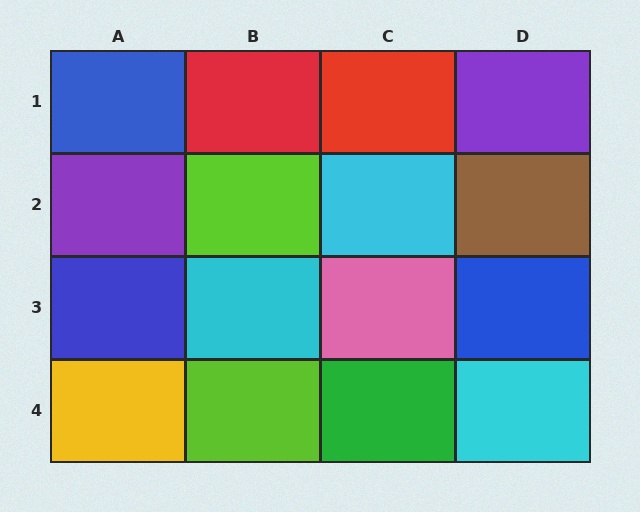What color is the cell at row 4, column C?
Green.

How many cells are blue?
3 cells are blue.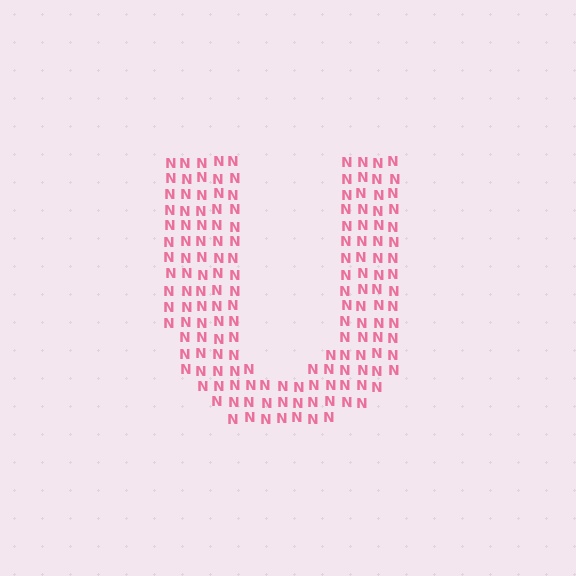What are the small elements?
The small elements are letter N's.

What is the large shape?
The large shape is the letter U.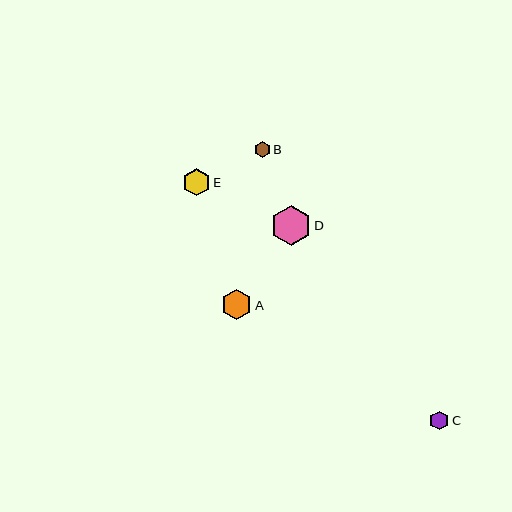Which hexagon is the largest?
Hexagon D is the largest with a size of approximately 40 pixels.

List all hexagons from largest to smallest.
From largest to smallest: D, A, E, C, B.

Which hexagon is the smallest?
Hexagon B is the smallest with a size of approximately 16 pixels.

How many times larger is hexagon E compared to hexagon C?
Hexagon E is approximately 1.5 times the size of hexagon C.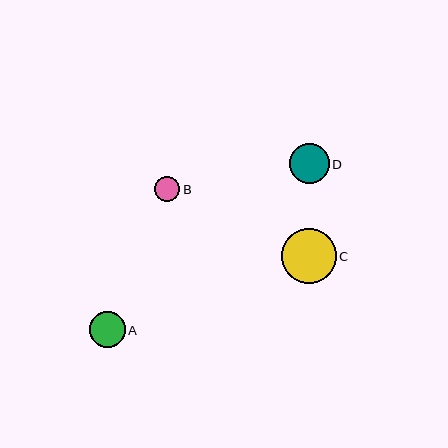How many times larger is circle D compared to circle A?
Circle D is approximately 1.1 times the size of circle A.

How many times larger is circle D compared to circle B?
Circle D is approximately 1.6 times the size of circle B.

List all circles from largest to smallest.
From largest to smallest: C, D, A, B.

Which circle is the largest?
Circle C is the largest with a size of approximately 55 pixels.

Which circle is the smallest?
Circle B is the smallest with a size of approximately 25 pixels.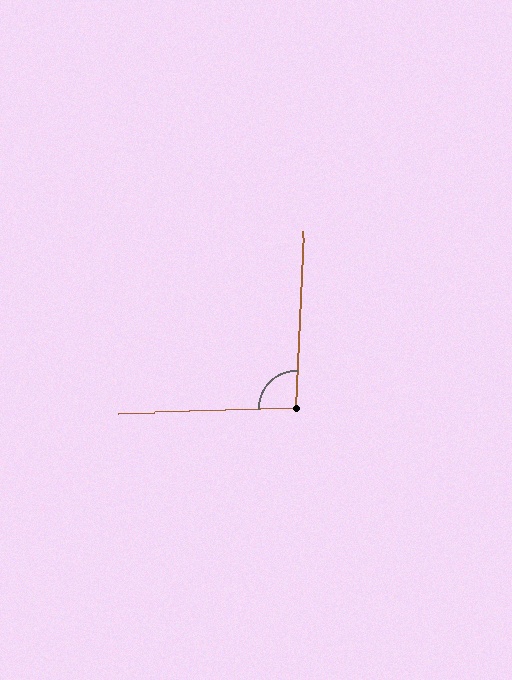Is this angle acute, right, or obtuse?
It is approximately a right angle.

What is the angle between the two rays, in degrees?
Approximately 94 degrees.